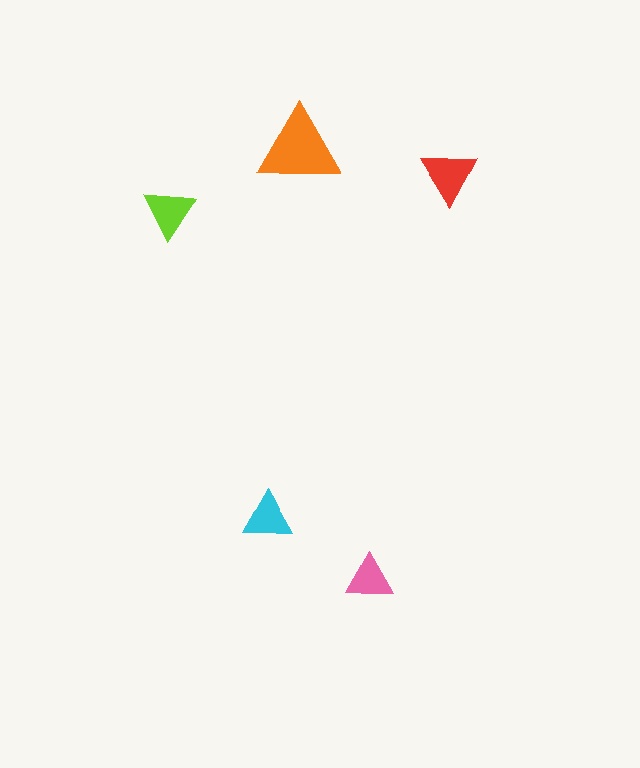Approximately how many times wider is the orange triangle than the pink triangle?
About 2 times wider.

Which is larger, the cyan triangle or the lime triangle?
The lime one.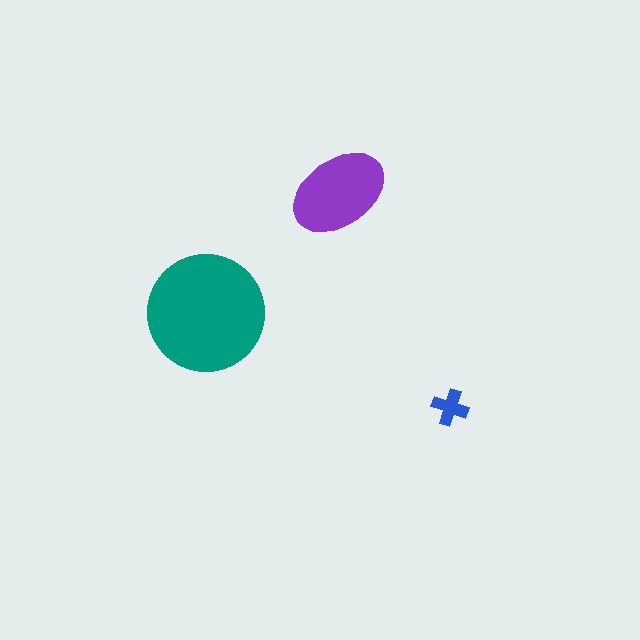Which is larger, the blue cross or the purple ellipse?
The purple ellipse.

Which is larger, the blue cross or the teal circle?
The teal circle.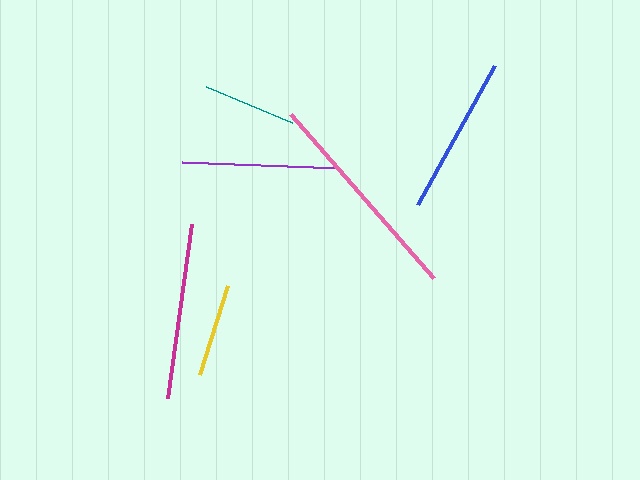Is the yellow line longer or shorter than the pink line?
The pink line is longer than the yellow line.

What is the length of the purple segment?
The purple segment is approximately 156 pixels long.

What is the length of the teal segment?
The teal segment is approximately 93 pixels long.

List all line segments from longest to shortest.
From longest to shortest: pink, magenta, blue, purple, yellow, teal.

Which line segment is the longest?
The pink line is the longest at approximately 217 pixels.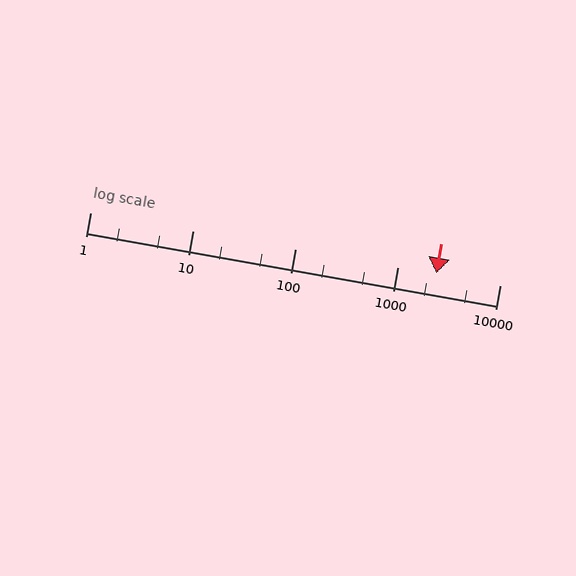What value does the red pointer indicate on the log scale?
The pointer indicates approximately 2400.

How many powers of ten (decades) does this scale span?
The scale spans 4 decades, from 1 to 10000.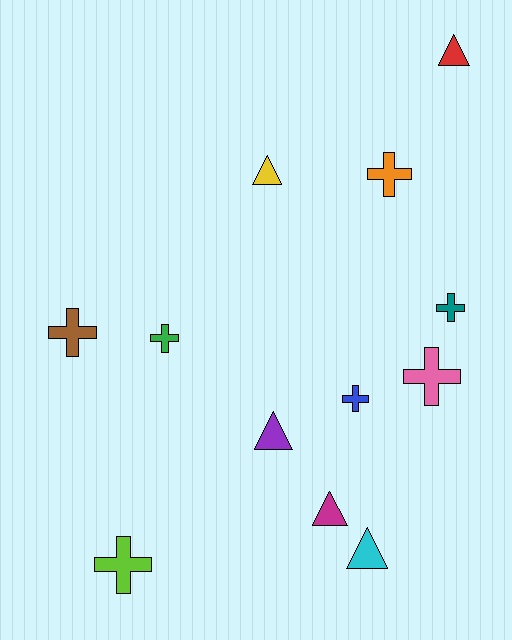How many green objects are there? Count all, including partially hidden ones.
There is 1 green object.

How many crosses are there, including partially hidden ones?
There are 7 crosses.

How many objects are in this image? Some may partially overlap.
There are 12 objects.